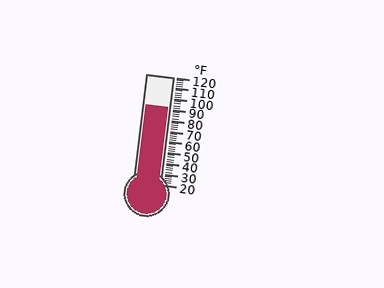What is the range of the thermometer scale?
The thermometer scale ranges from 20°F to 120°F.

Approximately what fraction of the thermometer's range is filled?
The thermometer is filled to approximately 70% of its range.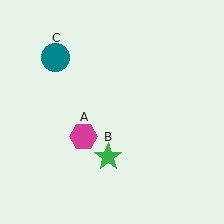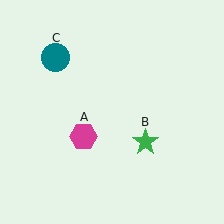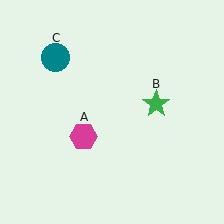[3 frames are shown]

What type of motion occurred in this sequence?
The green star (object B) rotated counterclockwise around the center of the scene.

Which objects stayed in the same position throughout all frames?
Magenta hexagon (object A) and teal circle (object C) remained stationary.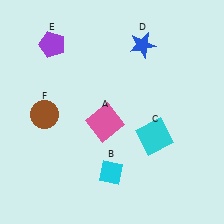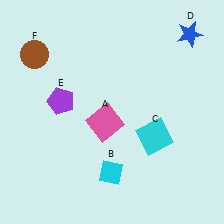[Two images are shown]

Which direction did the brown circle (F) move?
The brown circle (F) moved up.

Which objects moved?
The objects that moved are: the blue star (D), the purple pentagon (E), the brown circle (F).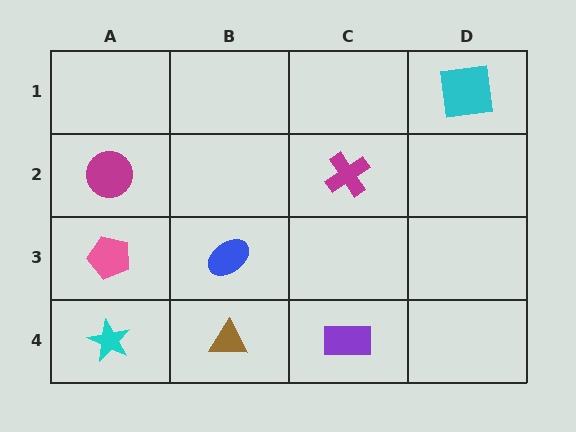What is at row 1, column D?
A cyan square.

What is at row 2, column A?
A magenta circle.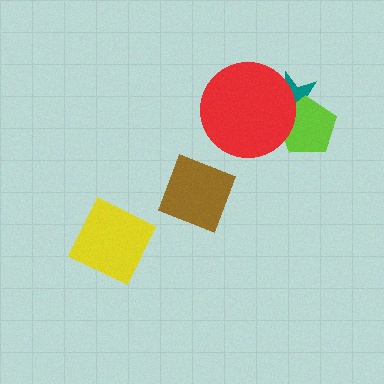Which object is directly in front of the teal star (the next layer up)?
The lime pentagon is directly in front of the teal star.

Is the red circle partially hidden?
No, no other shape covers it.